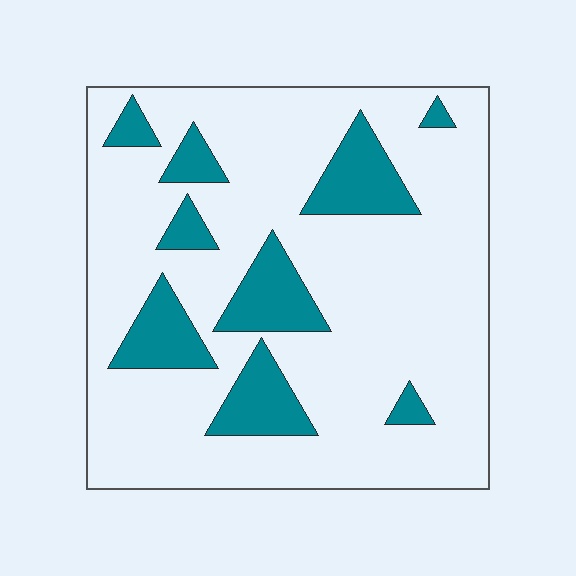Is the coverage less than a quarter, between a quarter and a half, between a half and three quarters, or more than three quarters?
Less than a quarter.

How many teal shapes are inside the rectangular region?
9.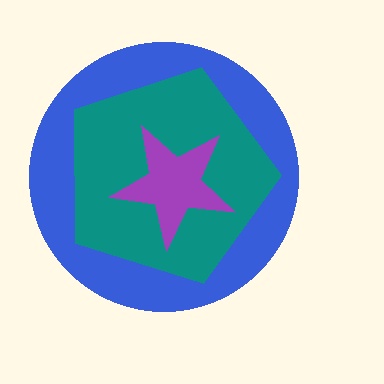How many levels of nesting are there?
3.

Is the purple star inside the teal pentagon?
Yes.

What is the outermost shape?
The blue circle.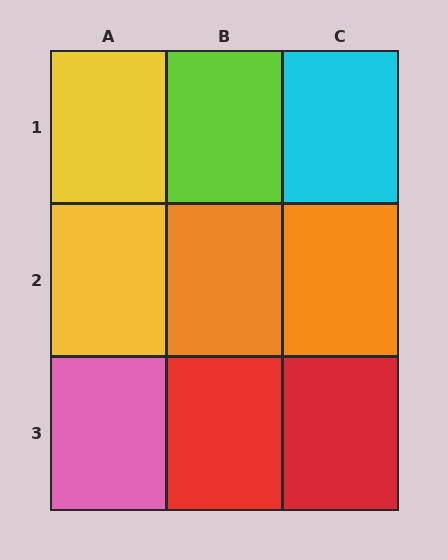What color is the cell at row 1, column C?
Cyan.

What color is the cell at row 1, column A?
Yellow.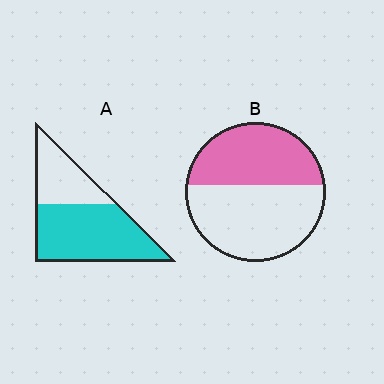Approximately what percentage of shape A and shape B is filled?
A is approximately 65% and B is approximately 45%.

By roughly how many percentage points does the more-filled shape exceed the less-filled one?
By roughly 20 percentage points (A over B).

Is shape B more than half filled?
No.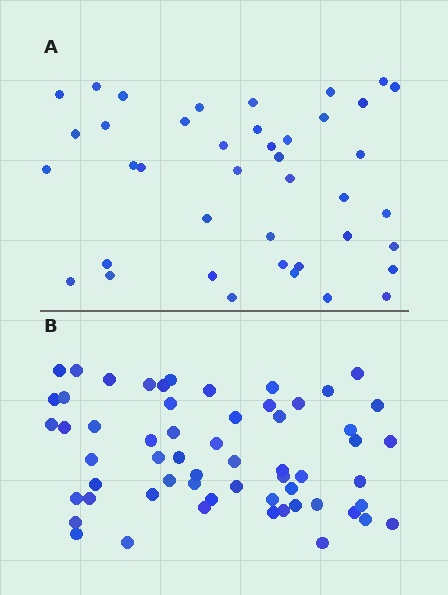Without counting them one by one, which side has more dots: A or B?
Region B (the bottom region) has more dots.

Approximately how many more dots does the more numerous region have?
Region B has approximately 20 more dots than region A.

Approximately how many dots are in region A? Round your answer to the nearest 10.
About 40 dots. (The exact count is 41, which rounds to 40.)